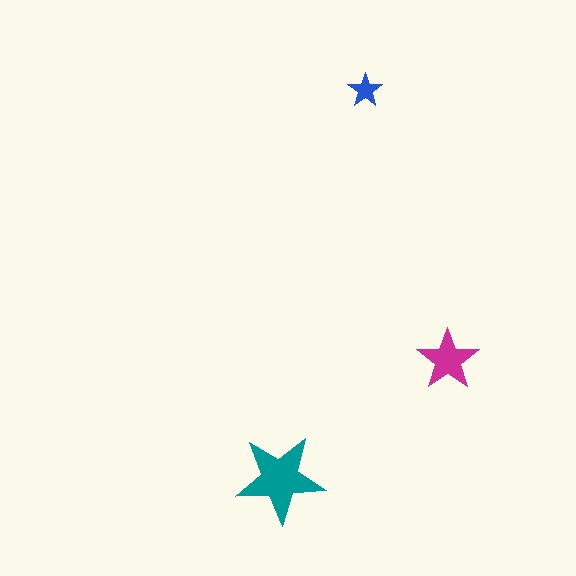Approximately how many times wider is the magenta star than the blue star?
About 2 times wider.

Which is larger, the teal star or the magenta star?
The teal one.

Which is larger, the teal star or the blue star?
The teal one.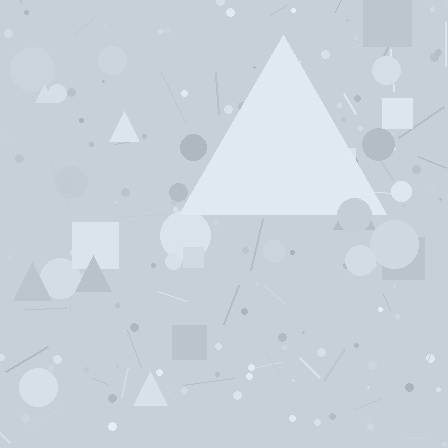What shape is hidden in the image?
A triangle is hidden in the image.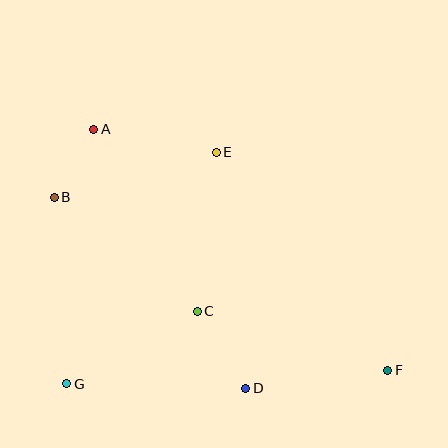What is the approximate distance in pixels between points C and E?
The distance between C and E is approximately 160 pixels.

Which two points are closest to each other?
Points A and B are closest to each other.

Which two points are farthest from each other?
Points A and F are farthest from each other.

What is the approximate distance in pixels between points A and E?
The distance between A and E is approximately 125 pixels.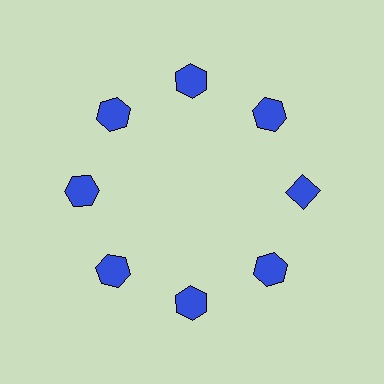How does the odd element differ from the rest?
It has a different shape: diamond instead of hexagon.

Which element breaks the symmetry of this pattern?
The blue diamond at roughly the 3 o'clock position breaks the symmetry. All other shapes are blue hexagons.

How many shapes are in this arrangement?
There are 8 shapes arranged in a ring pattern.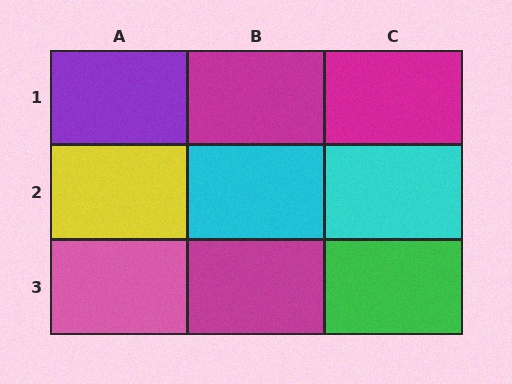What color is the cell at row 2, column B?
Cyan.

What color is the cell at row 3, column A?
Pink.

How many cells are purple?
1 cell is purple.